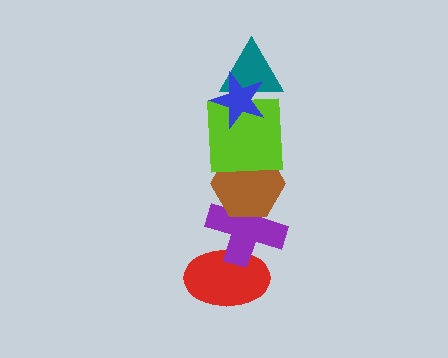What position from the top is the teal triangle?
The teal triangle is 2nd from the top.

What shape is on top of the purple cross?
The brown hexagon is on top of the purple cross.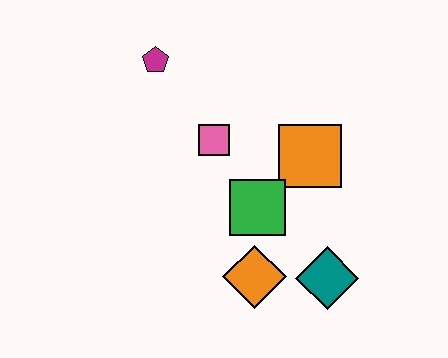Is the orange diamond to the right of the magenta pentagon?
Yes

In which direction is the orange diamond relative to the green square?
The orange diamond is below the green square.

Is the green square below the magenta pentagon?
Yes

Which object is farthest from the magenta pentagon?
The teal diamond is farthest from the magenta pentagon.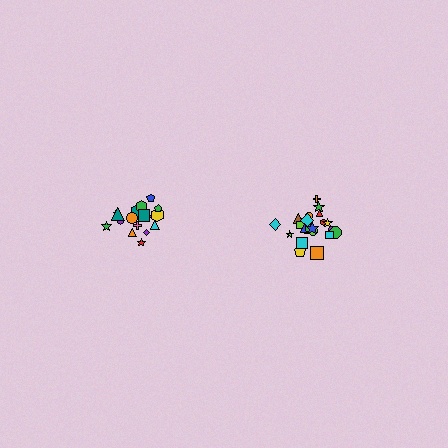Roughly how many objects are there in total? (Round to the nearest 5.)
Roughly 45 objects in total.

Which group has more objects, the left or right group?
The right group.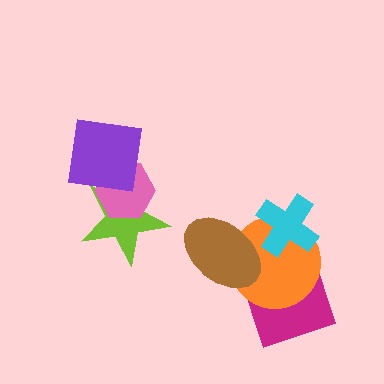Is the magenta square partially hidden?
Yes, it is partially covered by another shape.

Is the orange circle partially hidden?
Yes, it is partially covered by another shape.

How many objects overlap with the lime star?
2 objects overlap with the lime star.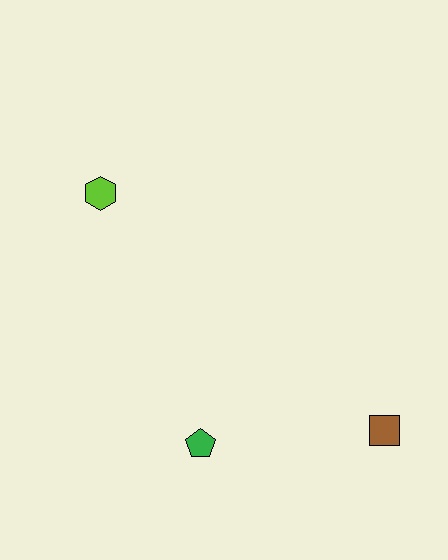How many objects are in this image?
There are 3 objects.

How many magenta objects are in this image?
There are no magenta objects.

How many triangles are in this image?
There are no triangles.